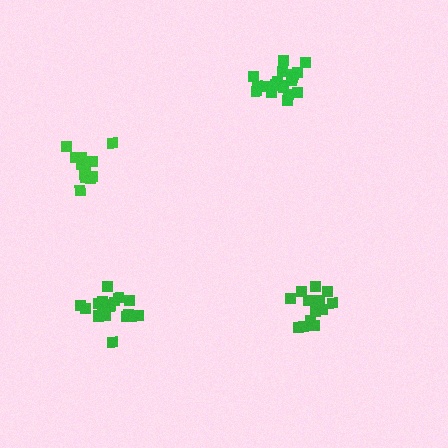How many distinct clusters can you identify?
There are 4 distinct clusters.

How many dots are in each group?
Group 1: 19 dots, Group 2: 14 dots, Group 3: 14 dots, Group 4: 20 dots (67 total).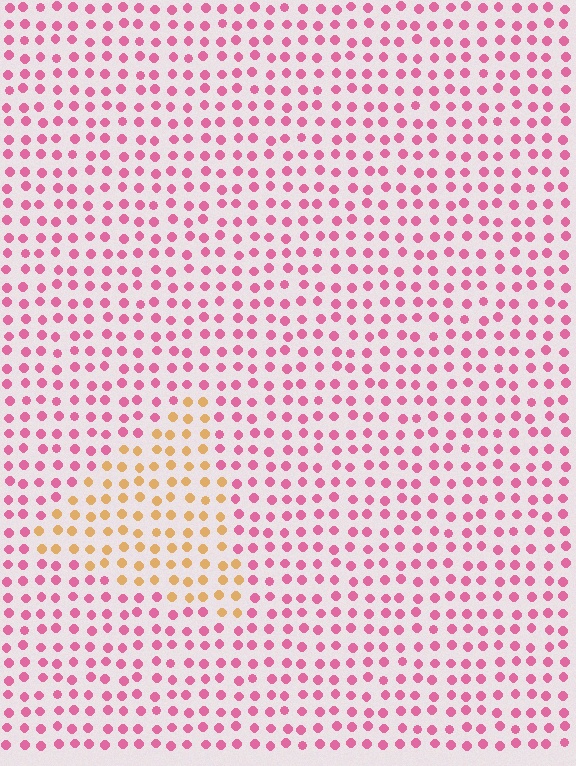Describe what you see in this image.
The image is filled with small pink elements in a uniform arrangement. A triangle-shaped region is visible where the elements are tinted to a slightly different hue, forming a subtle color boundary.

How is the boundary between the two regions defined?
The boundary is defined purely by a slight shift in hue (about 62 degrees). Spacing, size, and orientation are identical on both sides.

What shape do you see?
I see a triangle.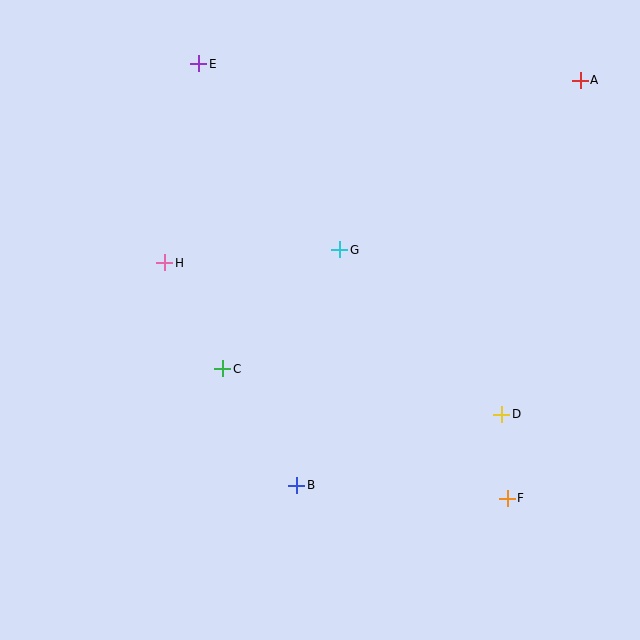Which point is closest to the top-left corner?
Point E is closest to the top-left corner.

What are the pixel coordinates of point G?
Point G is at (340, 250).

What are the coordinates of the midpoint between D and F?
The midpoint between D and F is at (505, 456).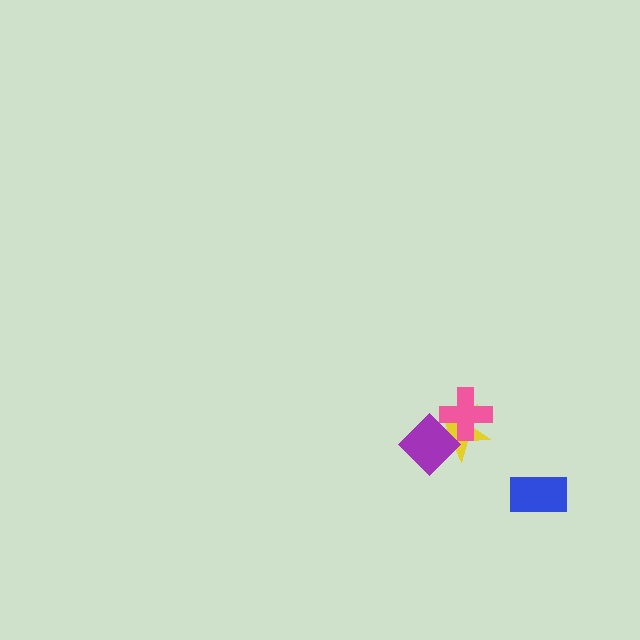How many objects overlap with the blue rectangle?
0 objects overlap with the blue rectangle.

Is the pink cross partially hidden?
No, no other shape covers it.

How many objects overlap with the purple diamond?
2 objects overlap with the purple diamond.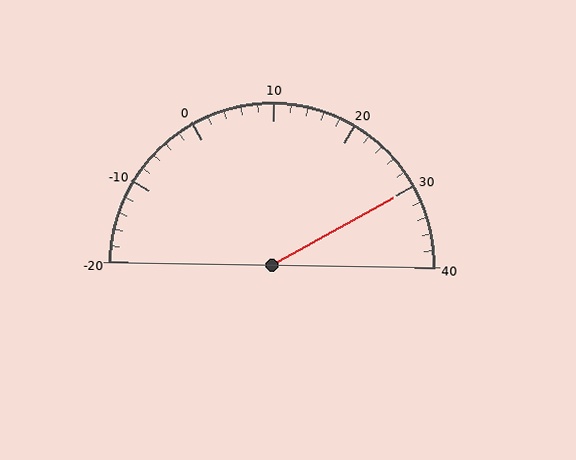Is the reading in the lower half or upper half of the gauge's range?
The reading is in the upper half of the range (-20 to 40).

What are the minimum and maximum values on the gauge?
The gauge ranges from -20 to 40.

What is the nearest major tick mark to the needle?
The nearest major tick mark is 30.